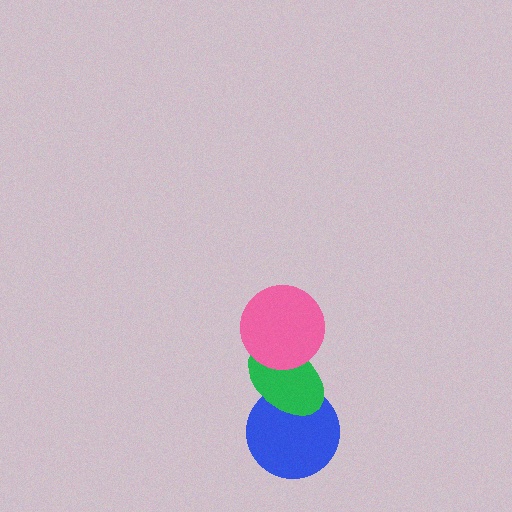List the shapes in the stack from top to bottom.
From top to bottom: the pink circle, the green ellipse, the blue circle.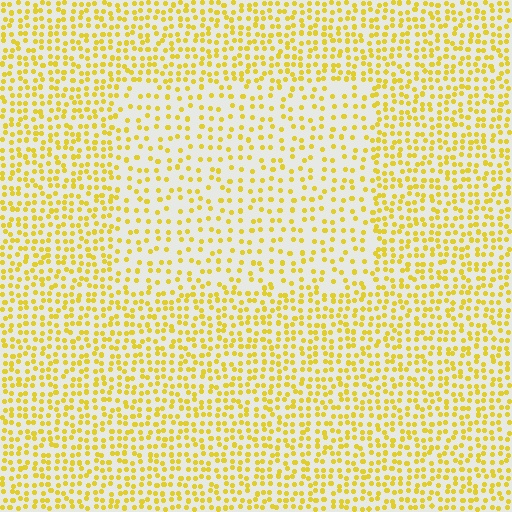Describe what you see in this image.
The image contains small yellow elements arranged at two different densities. A rectangle-shaped region is visible where the elements are less densely packed than the surrounding area.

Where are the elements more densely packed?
The elements are more densely packed outside the rectangle boundary.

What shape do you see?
I see a rectangle.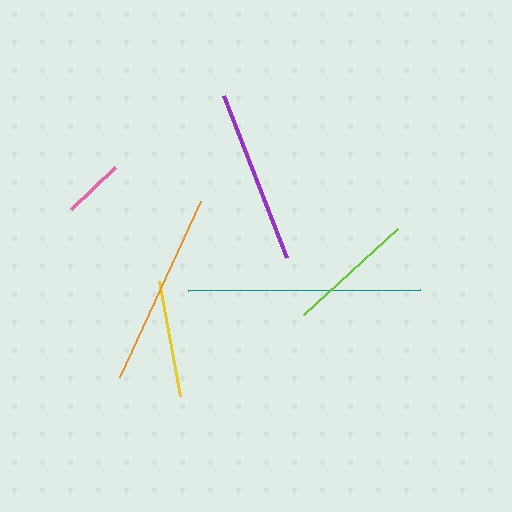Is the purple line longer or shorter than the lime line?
The purple line is longer than the lime line.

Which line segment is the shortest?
The pink line is the shortest at approximately 61 pixels.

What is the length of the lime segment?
The lime segment is approximately 127 pixels long.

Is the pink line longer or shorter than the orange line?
The orange line is longer than the pink line.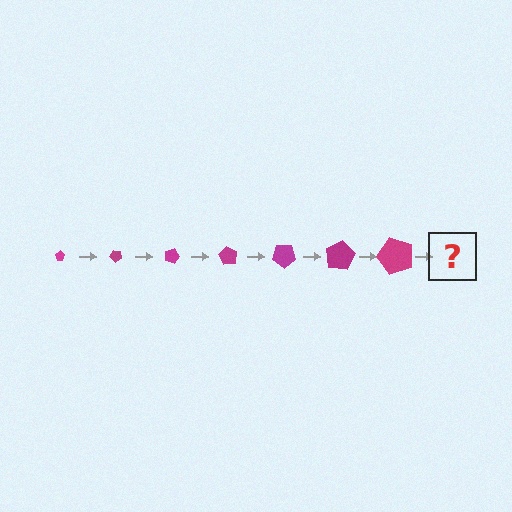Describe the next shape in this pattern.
It should be a pentagon, larger than the previous one and rotated 315 degrees from the start.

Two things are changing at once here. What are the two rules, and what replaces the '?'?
The two rules are that the pentagon grows larger each step and it rotates 45 degrees each step. The '?' should be a pentagon, larger than the previous one and rotated 315 degrees from the start.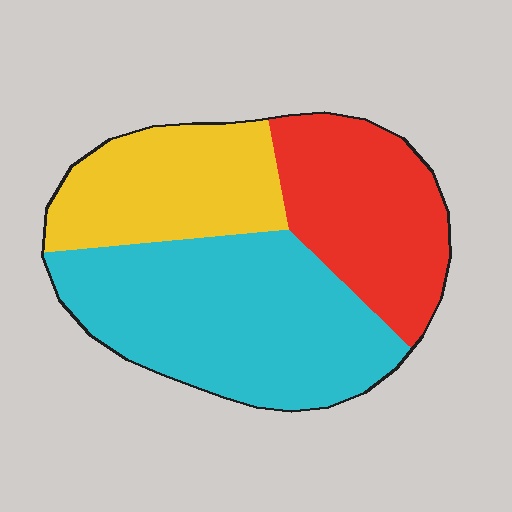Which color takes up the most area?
Cyan, at roughly 45%.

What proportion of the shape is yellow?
Yellow takes up about one quarter (1/4) of the shape.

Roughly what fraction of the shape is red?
Red covers 29% of the shape.